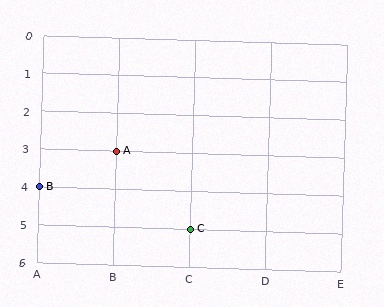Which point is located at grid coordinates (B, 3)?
Point A is at (B, 3).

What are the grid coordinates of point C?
Point C is at grid coordinates (C, 5).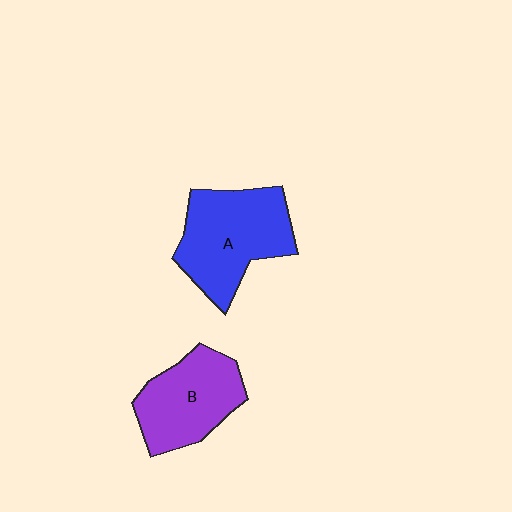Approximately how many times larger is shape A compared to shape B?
Approximately 1.2 times.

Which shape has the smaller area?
Shape B (purple).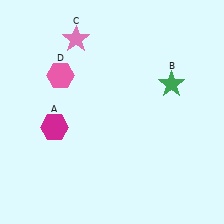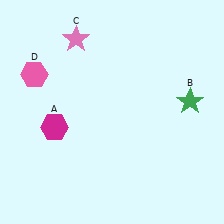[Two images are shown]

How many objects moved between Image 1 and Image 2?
2 objects moved between the two images.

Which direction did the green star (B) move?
The green star (B) moved right.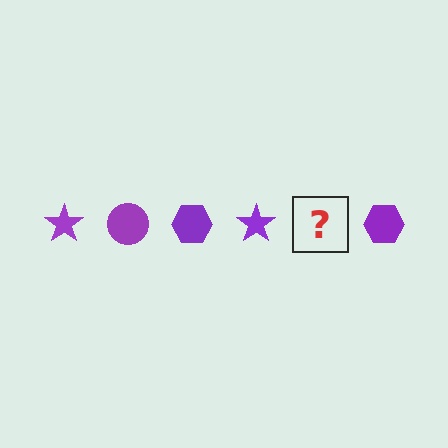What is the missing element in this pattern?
The missing element is a purple circle.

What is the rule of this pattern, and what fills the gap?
The rule is that the pattern cycles through star, circle, hexagon shapes in purple. The gap should be filled with a purple circle.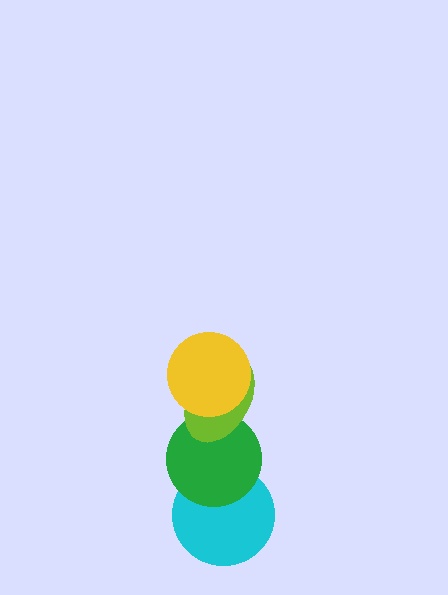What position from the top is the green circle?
The green circle is 3rd from the top.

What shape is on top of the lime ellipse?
The yellow circle is on top of the lime ellipse.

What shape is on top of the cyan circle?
The green circle is on top of the cyan circle.